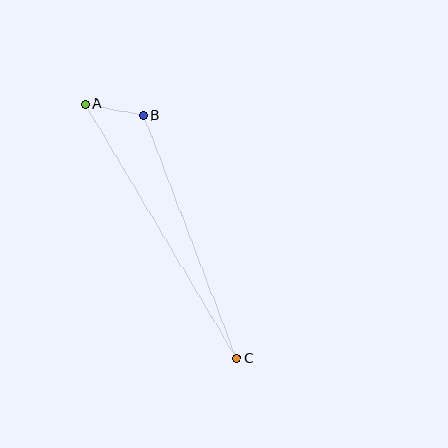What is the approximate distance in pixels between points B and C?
The distance between B and C is approximately 260 pixels.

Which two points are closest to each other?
Points A and B are closest to each other.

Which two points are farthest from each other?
Points A and C are farthest from each other.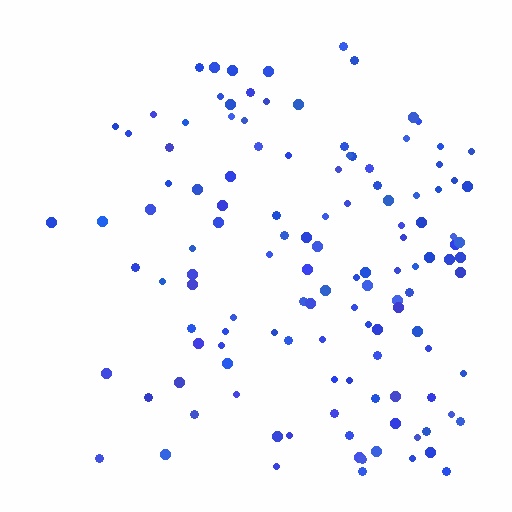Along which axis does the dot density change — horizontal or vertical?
Horizontal.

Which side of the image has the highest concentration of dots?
The right.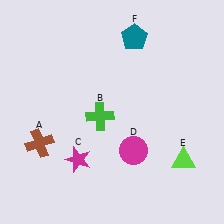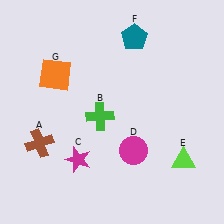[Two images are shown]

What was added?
An orange square (G) was added in Image 2.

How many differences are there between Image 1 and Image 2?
There is 1 difference between the two images.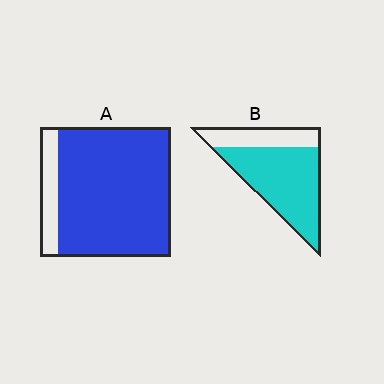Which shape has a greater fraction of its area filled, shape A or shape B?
Shape A.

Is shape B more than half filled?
Yes.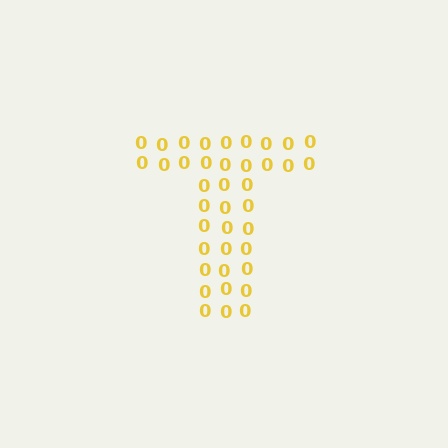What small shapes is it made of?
It is made of small digit 0's.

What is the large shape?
The large shape is the letter T.